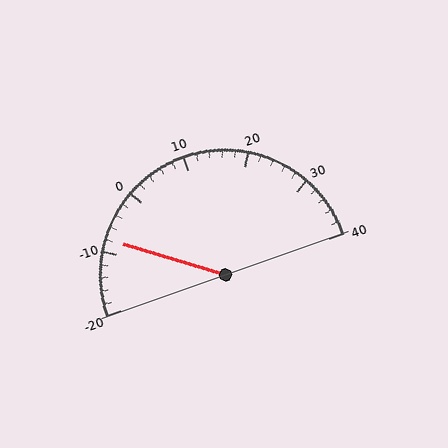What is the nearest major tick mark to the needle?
The nearest major tick mark is -10.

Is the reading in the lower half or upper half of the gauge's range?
The reading is in the lower half of the range (-20 to 40).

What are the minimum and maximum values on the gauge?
The gauge ranges from -20 to 40.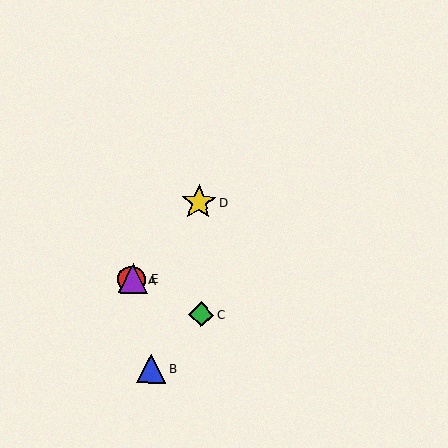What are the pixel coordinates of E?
Object E is at (133, 278).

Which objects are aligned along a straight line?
Objects A, D, E are aligned along a straight line.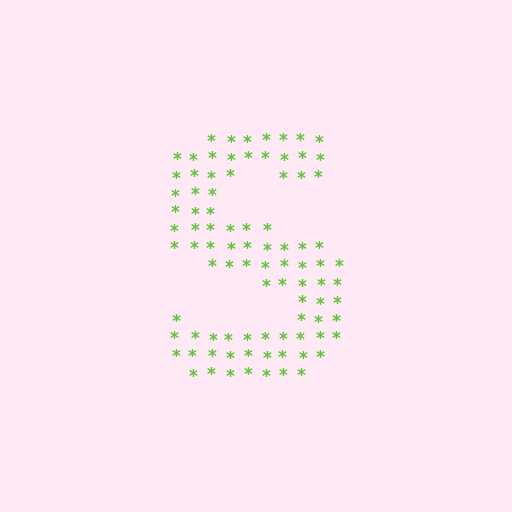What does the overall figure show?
The overall figure shows the letter S.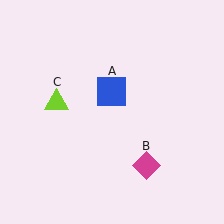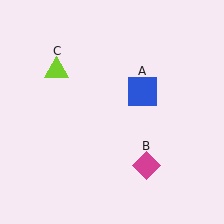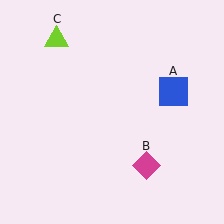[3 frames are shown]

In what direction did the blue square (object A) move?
The blue square (object A) moved right.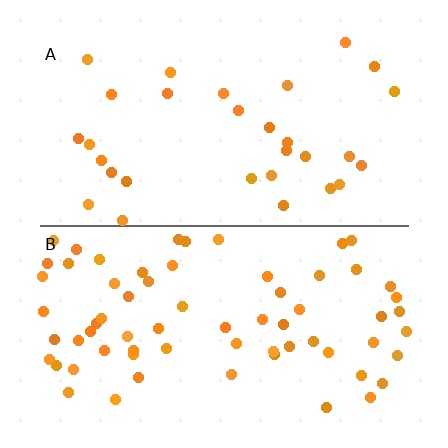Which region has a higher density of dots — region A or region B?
B (the bottom).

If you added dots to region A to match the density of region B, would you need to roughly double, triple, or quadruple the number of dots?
Approximately double.